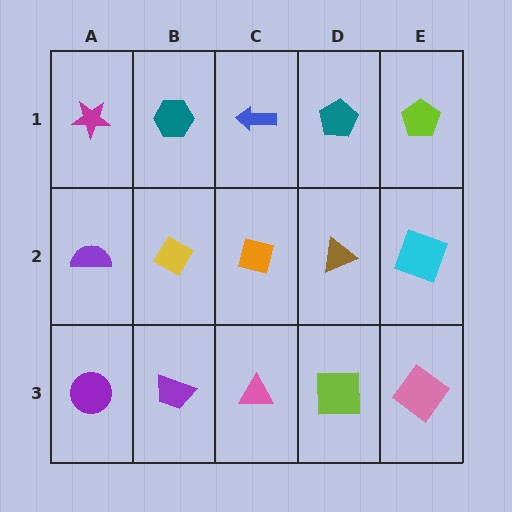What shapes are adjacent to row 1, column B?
A yellow diamond (row 2, column B), a magenta star (row 1, column A), a blue arrow (row 1, column C).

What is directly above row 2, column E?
A lime pentagon.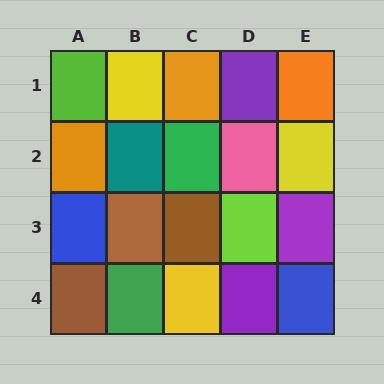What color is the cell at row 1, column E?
Orange.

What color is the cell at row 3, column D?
Lime.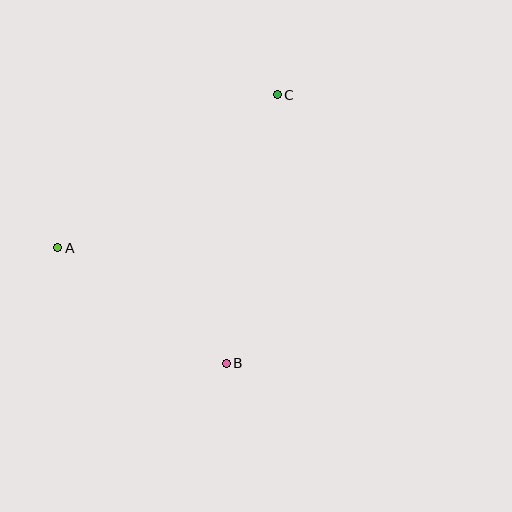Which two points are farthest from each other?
Points B and C are farthest from each other.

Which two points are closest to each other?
Points A and B are closest to each other.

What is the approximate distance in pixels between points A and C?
The distance between A and C is approximately 268 pixels.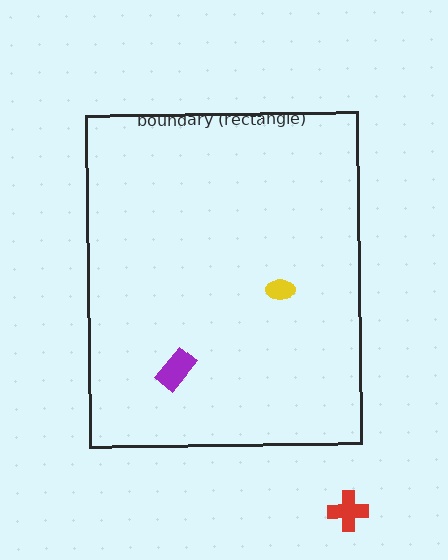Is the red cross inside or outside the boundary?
Outside.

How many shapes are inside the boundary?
2 inside, 1 outside.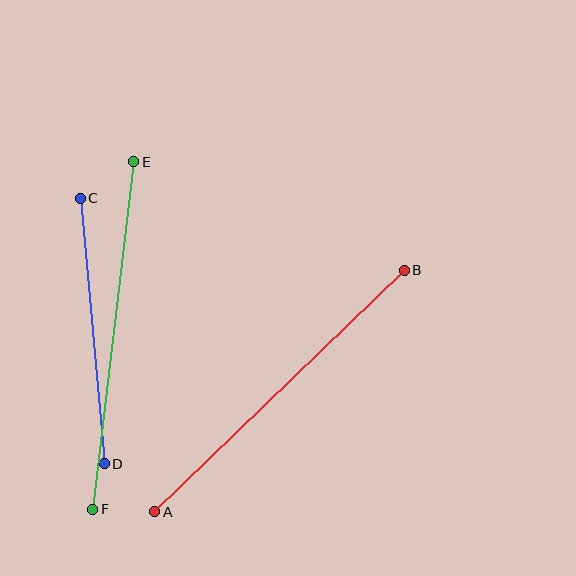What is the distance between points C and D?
The distance is approximately 267 pixels.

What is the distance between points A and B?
The distance is approximately 347 pixels.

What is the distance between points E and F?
The distance is approximately 350 pixels.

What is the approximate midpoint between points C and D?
The midpoint is at approximately (92, 331) pixels.